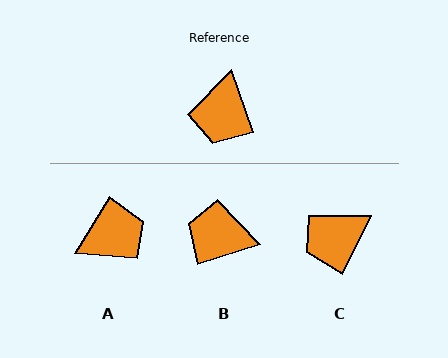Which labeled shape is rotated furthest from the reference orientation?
A, about 129 degrees away.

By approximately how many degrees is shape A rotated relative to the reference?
Approximately 129 degrees counter-clockwise.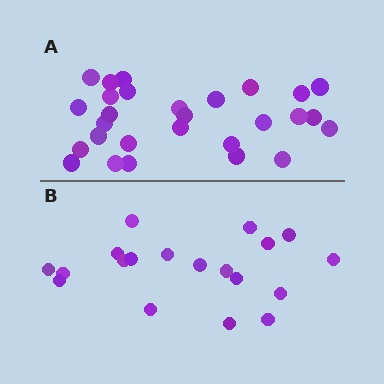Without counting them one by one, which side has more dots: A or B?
Region A (the top region) has more dots.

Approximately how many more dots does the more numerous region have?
Region A has roughly 8 or so more dots than region B.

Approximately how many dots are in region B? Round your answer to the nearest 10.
About 20 dots. (The exact count is 19, which rounds to 20.)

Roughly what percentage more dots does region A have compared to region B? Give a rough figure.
About 45% more.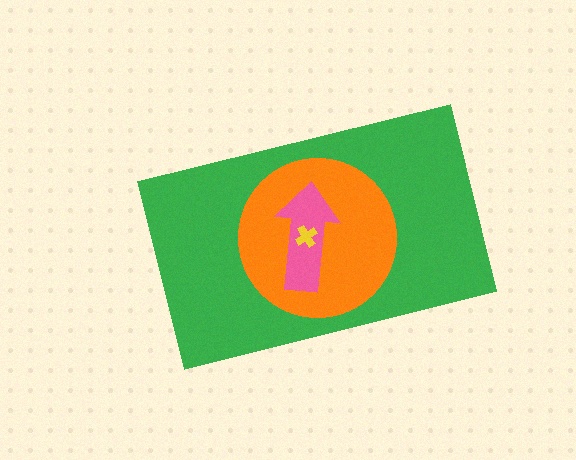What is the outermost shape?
The green rectangle.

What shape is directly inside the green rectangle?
The orange circle.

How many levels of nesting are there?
4.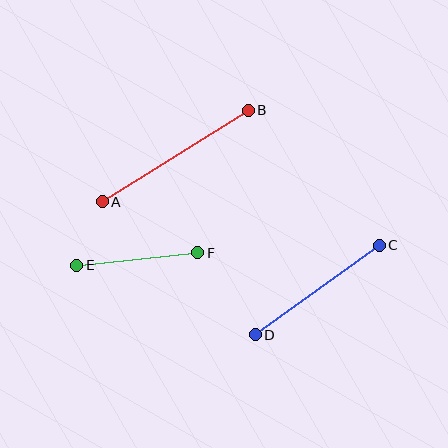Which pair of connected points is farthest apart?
Points A and B are farthest apart.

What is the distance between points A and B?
The distance is approximately 172 pixels.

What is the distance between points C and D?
The distance is approximately 153 pixels.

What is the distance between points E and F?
The distance is approximately 122 pixels.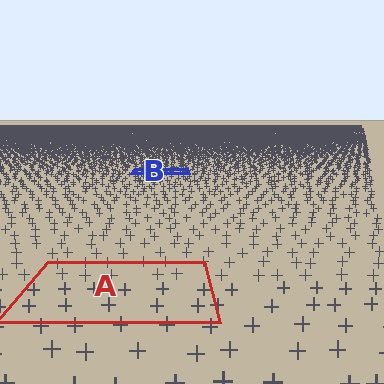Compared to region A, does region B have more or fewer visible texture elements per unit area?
Region B has more texture elements per unit area — they are packed more densely because it is farther away.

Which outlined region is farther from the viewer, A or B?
Region B is farther from the viewer — the texture elements inside it appear smaller and more densely packed.